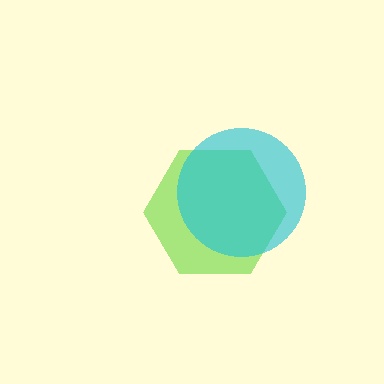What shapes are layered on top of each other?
The layered shapes are: a lime hexagon, a cyan circle.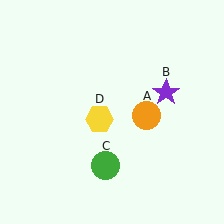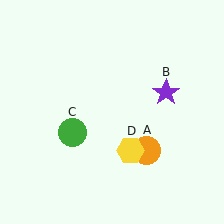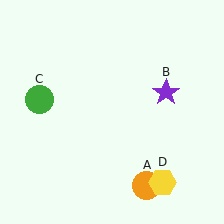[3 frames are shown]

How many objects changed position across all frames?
3 objects changed position: orange circle (object A), green circle (object C), yellow hexagon (object D).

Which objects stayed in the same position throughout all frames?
Purple star (object B) remained stationary.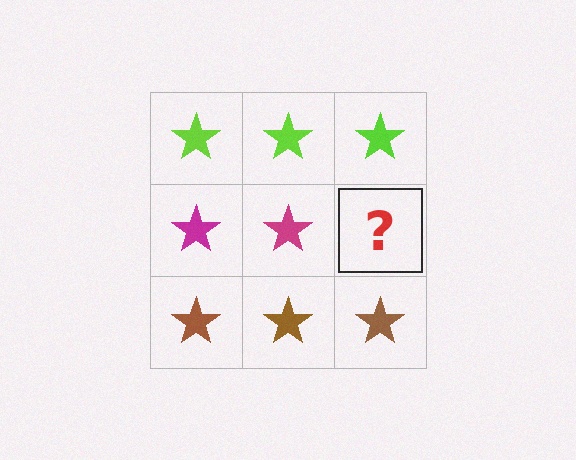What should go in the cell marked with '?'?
The missing cell should contain a magenta star.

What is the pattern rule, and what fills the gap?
The rule is that each row has a consistent color. The gap should be filled with a magenta star.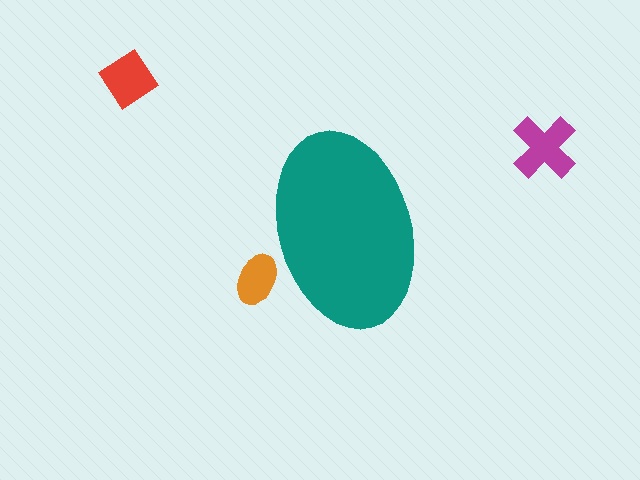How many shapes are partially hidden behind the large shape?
1 shape is partially hidden.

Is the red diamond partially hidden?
No, the red diamond is fully visible.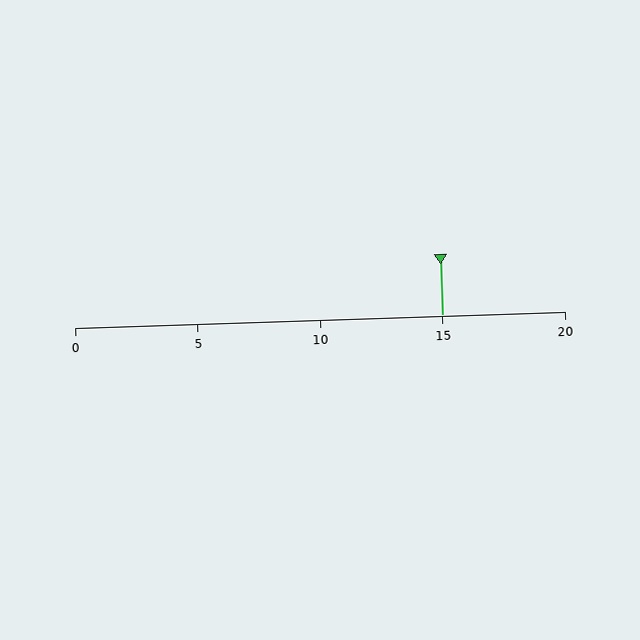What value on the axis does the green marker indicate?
The marker indicates approximately 15.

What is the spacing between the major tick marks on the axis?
The major ticks are spaced 5 apart.